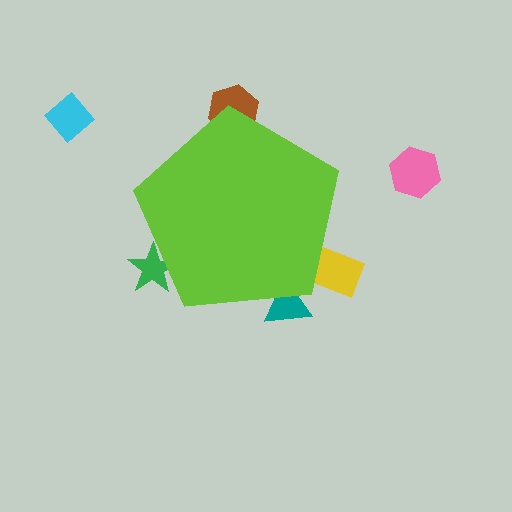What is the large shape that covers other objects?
A lime pentagon.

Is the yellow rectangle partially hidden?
Yes, the yellow rectangle is partially hidden behind the lime pentagon.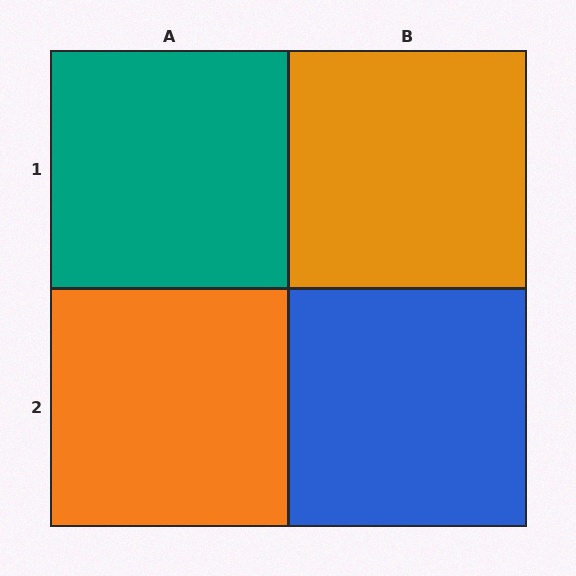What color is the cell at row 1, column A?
Teal.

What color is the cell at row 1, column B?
Orange.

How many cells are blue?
1 cell is blue.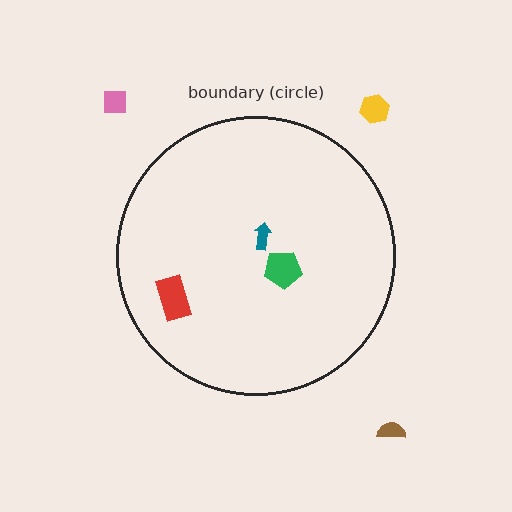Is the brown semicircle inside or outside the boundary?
Outside.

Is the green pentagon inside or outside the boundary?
Inside.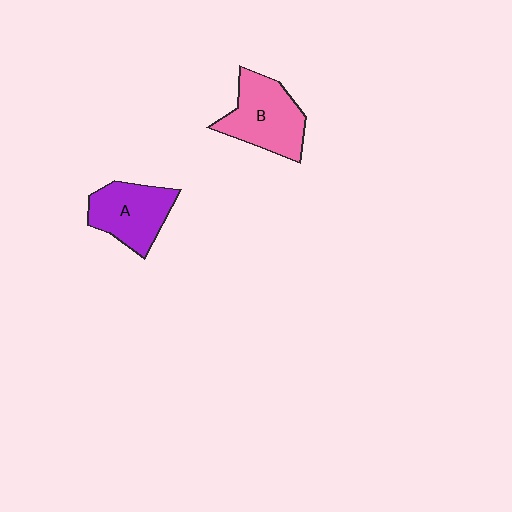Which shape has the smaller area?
Shape A (purple).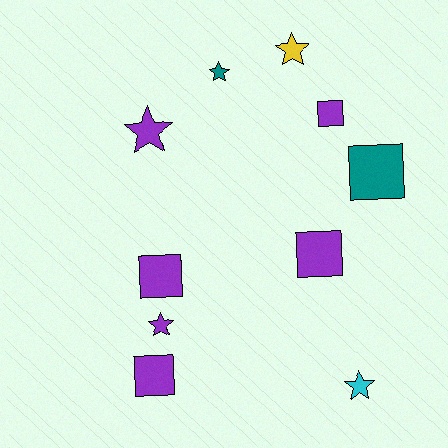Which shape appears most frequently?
Square, with 5 objects.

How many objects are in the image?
There are 10 objects.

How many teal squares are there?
There is 1 teal square.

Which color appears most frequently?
Purple, with 6 objects.